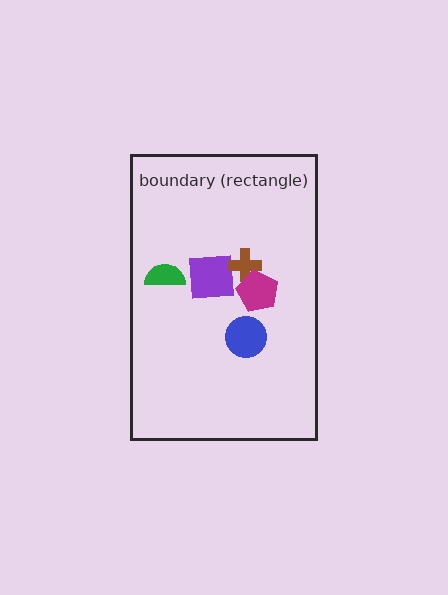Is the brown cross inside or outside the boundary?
Inside.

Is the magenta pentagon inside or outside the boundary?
Inside.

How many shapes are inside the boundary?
5 inside, 0 outside.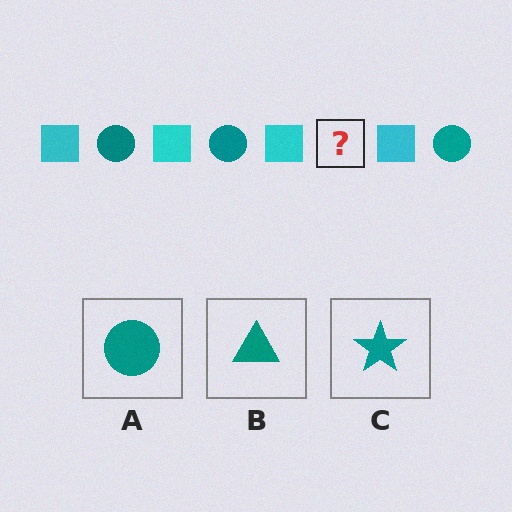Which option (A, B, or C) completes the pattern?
A.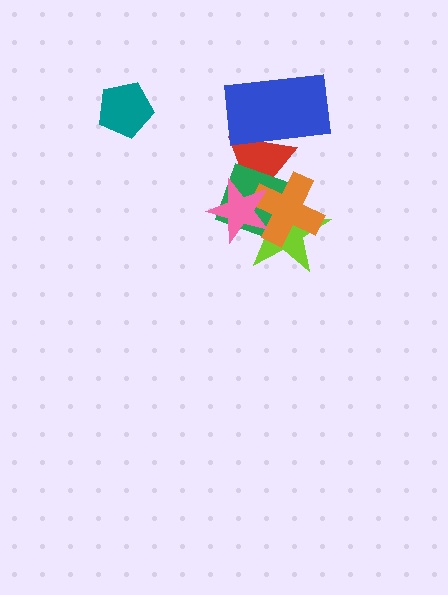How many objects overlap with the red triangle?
5 objects overlap with the red triangle.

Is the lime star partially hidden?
Yes, it is partially covered by another shape.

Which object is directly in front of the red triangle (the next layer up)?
The blue rectangle is directly in front of the red triangle.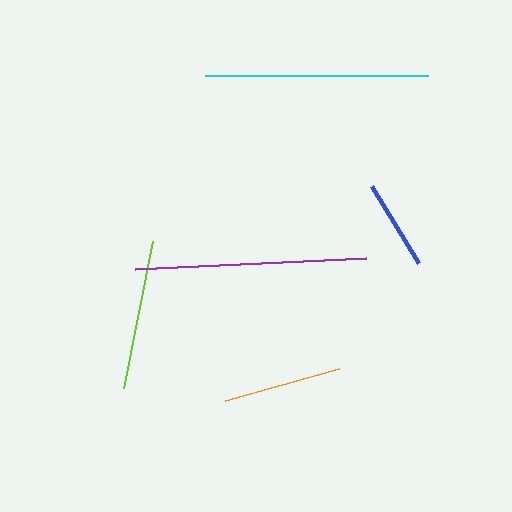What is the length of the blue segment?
The blue segment is approximately 91 pixels long.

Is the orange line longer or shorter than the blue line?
The orange line is longer than the blue line.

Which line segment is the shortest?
The blue line is the shortest at approximately 91 pixels.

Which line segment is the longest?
The purple line is the longest at approximately 231 pixels.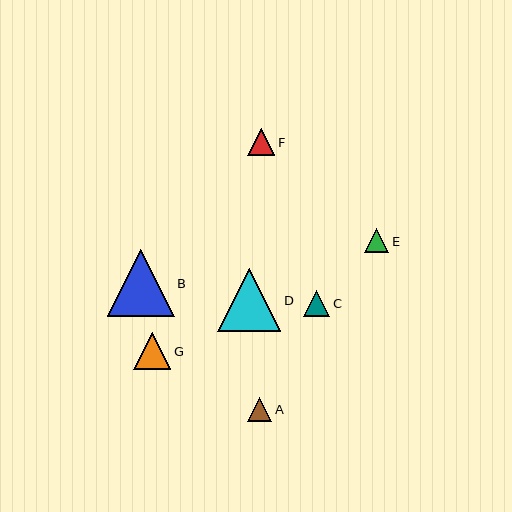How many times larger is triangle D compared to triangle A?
Triangle D is approximately 2.6 times the size of triangle A.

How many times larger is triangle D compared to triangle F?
Triangle D is approximately 2.3 times the size of triangle F.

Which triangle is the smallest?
Triangle A is the smallest with a size of approximately 24 pixels.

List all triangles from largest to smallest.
From largest to smallest: B, D, G, F, C, E, A.